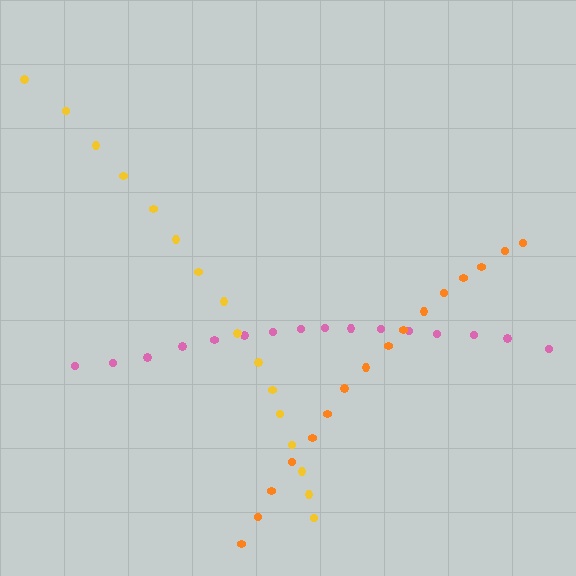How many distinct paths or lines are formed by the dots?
There are 3 distinct paths.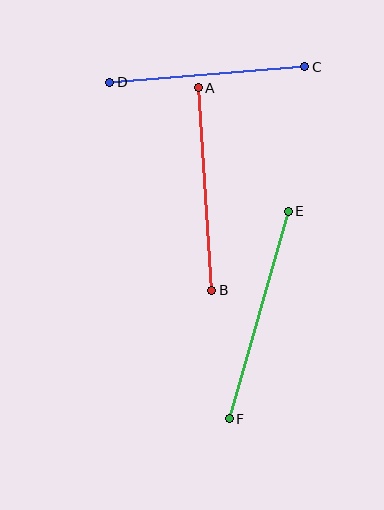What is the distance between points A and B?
The distance is approximately 203 pixels.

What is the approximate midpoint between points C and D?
The midpoint is at approximately (207, 75) pixels.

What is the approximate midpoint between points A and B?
The midpoint is at approximately (205, 189) pixels.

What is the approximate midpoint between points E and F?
The midpoint is at approximately (259, 315) pixels.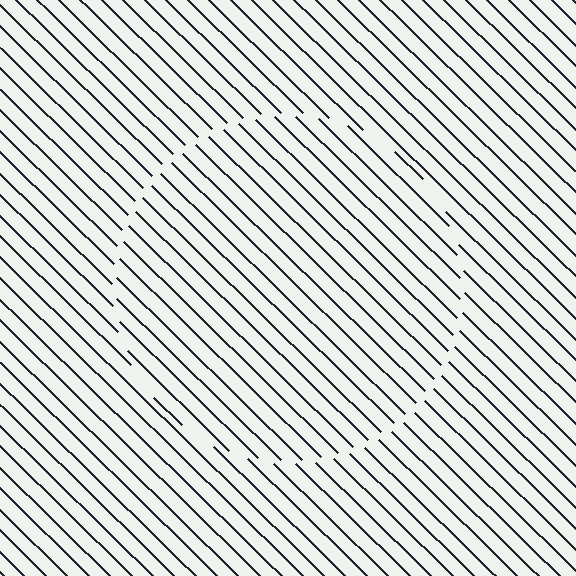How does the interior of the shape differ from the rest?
The interior of the shape contains the same grating, shifted by half a period — the contour is defined by the phase discontinuity where line-ends from the inner and outer gratings abut.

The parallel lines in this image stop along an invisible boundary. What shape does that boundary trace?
An illusory circle. The interior of the shape contains the same grating, shifted by half a period — the contour is defined by the phase discontinuity where line-ends from the inner and outer gratings abut.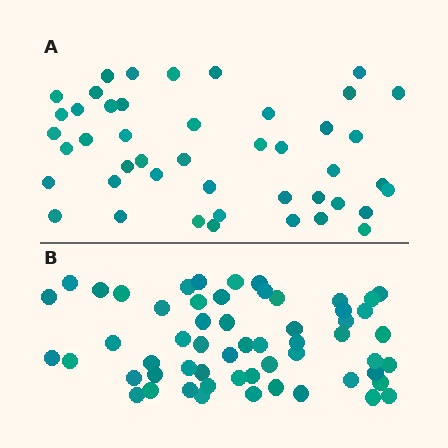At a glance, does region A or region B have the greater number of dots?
Region B (the bottom region) has more dots.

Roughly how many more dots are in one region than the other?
Region B has roughly 12 or so more dots than region A.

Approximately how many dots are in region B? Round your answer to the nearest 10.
About 60 dots. (The exact count is 57, which rounds to 60.)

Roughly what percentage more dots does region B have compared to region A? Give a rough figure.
About 25% more.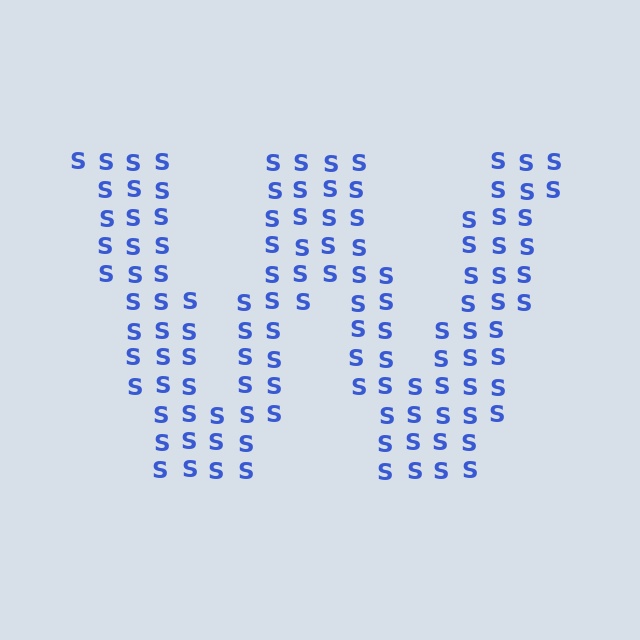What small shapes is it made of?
It is made of small letter S's.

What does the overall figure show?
The overall figure shows the letter W.